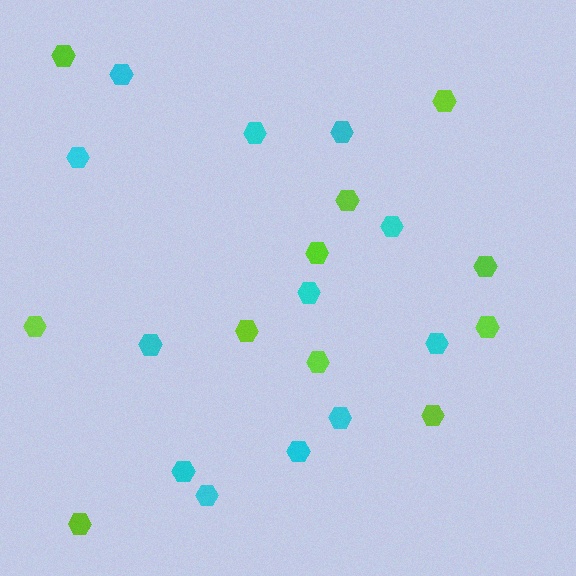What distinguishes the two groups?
There are 2 groups: one group of lime hexagons (11) and one group of cyan hexagons (12).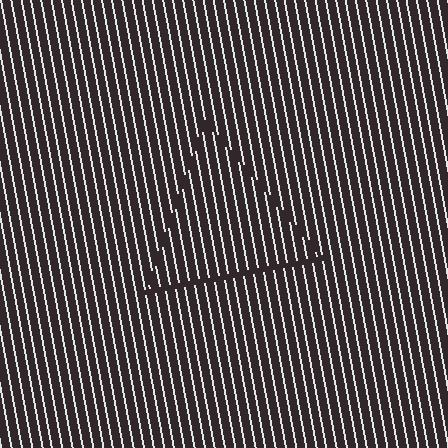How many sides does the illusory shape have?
3 sides — the line-ends trace a triangle.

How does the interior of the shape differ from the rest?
The interior of the shape contains the same grating, shifted by half a period — the contour is defined by the phase discontinuity where line-ends from the inner and outer gratings abut.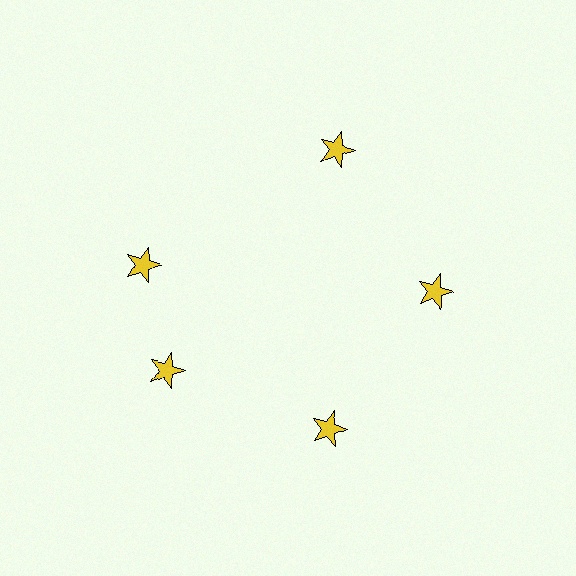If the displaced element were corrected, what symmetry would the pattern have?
It would have 5-fold rotational symmetry — the pattern would map onto itself every 72 degrees.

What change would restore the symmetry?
The symmetry would be restored by rotating it back into even spacing with its neighbors so that all 5 stars sit at equal angles and equal distance from the center.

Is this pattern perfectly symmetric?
No. The 5 yellow stars are arranged in a ring, but one element near the 10 o'clock position is rotated out of alignment along the ring, breaking the 5-fold rotational symmetry.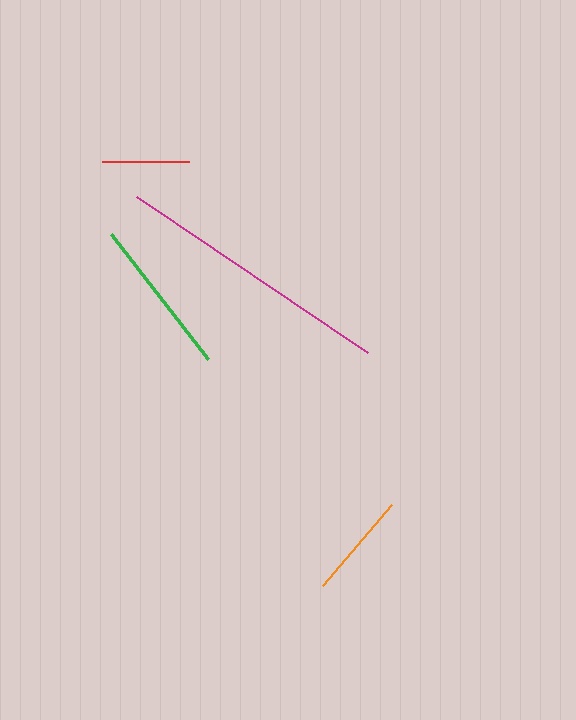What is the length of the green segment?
The green segment is approximately 158 pixels long.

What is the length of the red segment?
The red segment is approximately 87 pixels long.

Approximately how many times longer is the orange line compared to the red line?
The orange line is approximately 1.2 times the length of the red line.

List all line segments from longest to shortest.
From longest to shortest: magenta, green, orange, red.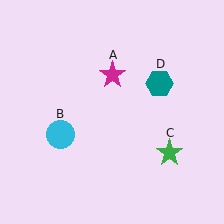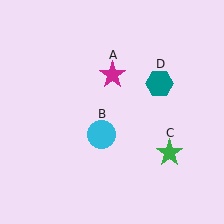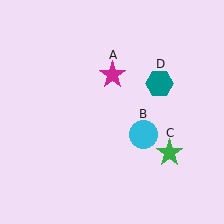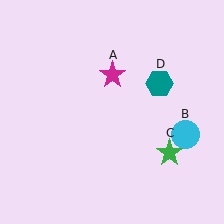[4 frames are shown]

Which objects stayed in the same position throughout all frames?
Magenta star (object A) and green star (object C) and teal hexagon (object D) remained stationary.